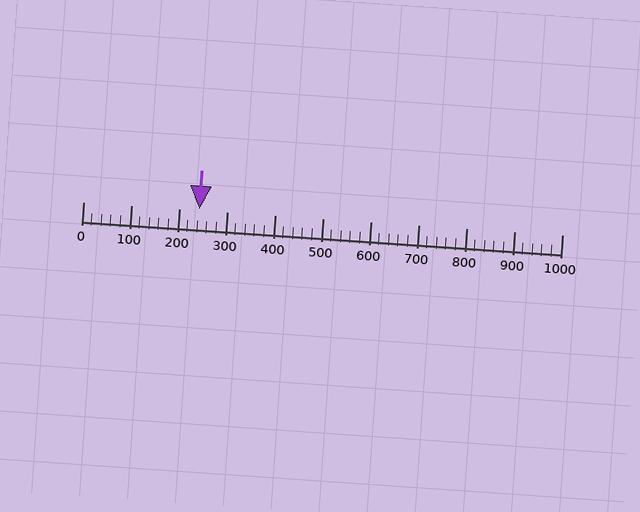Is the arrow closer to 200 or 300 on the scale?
The arrow is closer to 200.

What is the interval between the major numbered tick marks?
The major tick marks are spaced 100 units apart.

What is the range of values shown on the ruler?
The ruler shows values from 0 to 1000.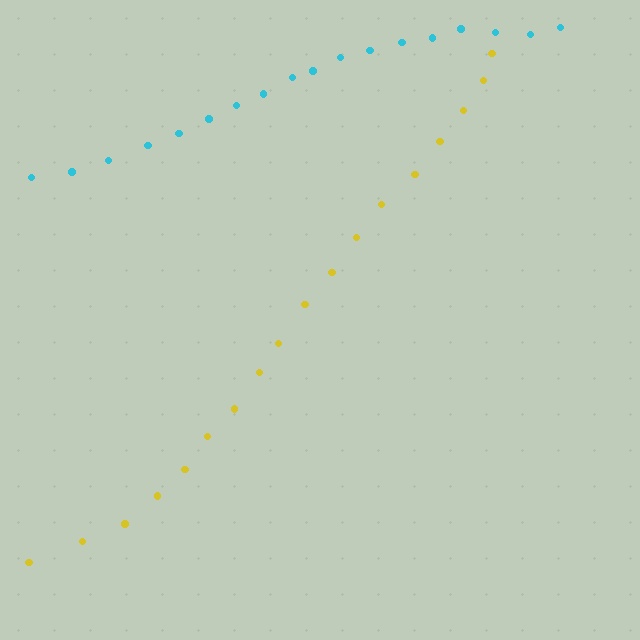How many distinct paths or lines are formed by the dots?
There are 2 distinct paths.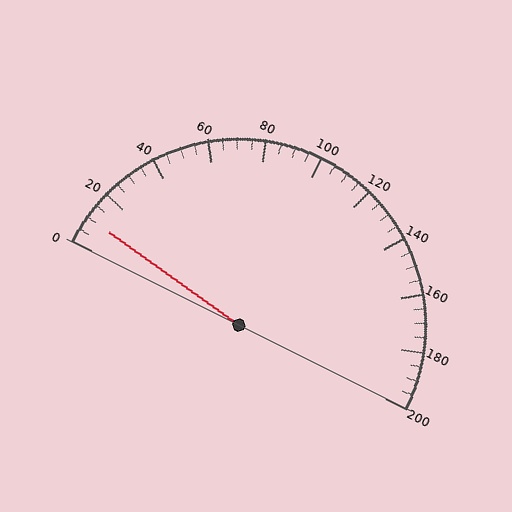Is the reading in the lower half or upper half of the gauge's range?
The reading is in the lower half of the range (0 to 200).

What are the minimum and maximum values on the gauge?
The gauge ranges from 0 to 200.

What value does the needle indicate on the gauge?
The needle indicates approximately 10.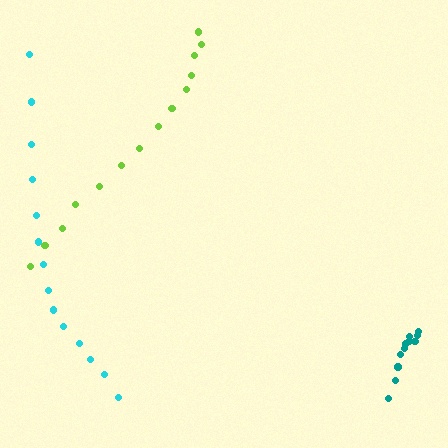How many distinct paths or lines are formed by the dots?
There are 3 distinct paths.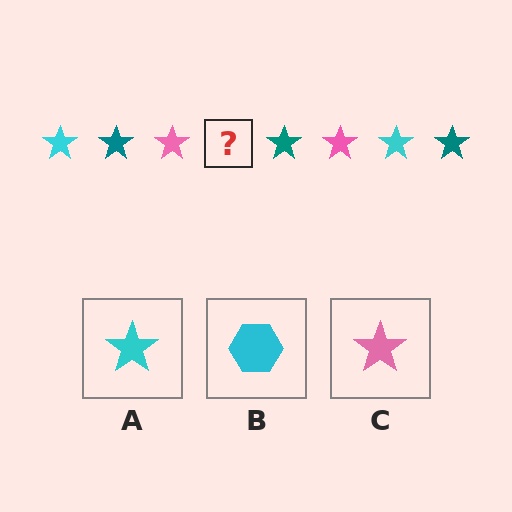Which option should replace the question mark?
Option A.